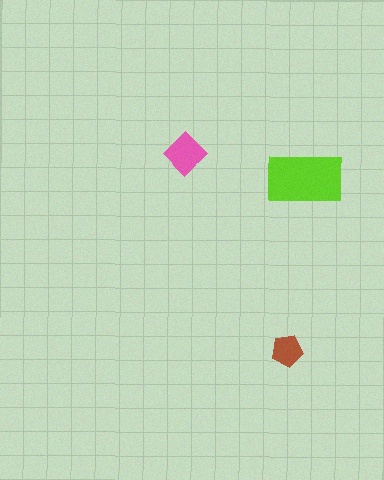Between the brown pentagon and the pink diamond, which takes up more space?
The pink diamond.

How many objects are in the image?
There are 3 objects in the image.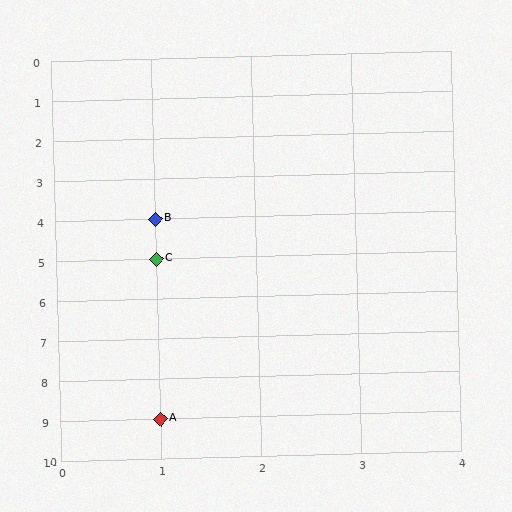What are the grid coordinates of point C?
Point C is at grid coordinates (1, 5).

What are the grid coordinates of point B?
Point B is at grid coordinates (1, 4).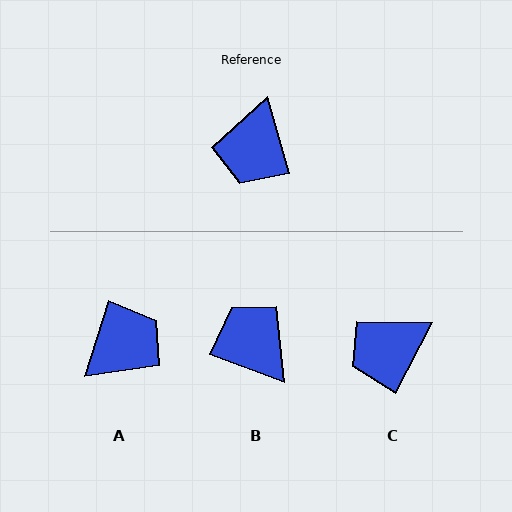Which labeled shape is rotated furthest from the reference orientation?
A, about 146 degrees away.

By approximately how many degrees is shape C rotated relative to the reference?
Approximately 43 degrees clockwise.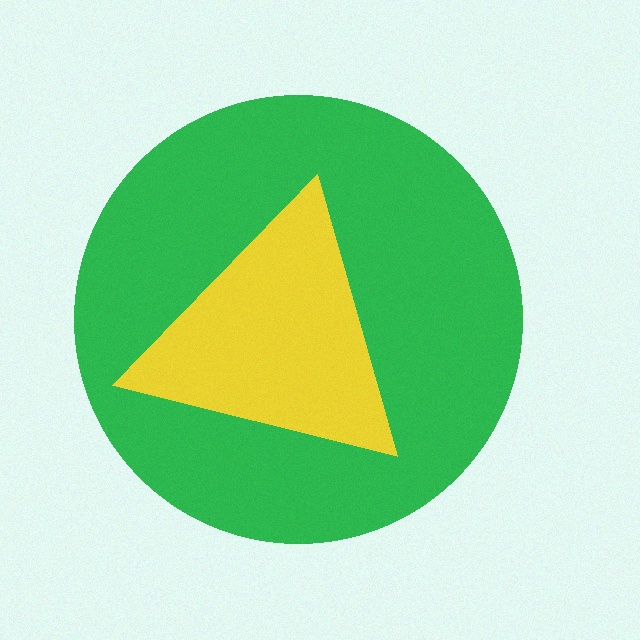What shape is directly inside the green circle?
The yellow triangle.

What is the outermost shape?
The green circle.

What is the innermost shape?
The yellow triangle.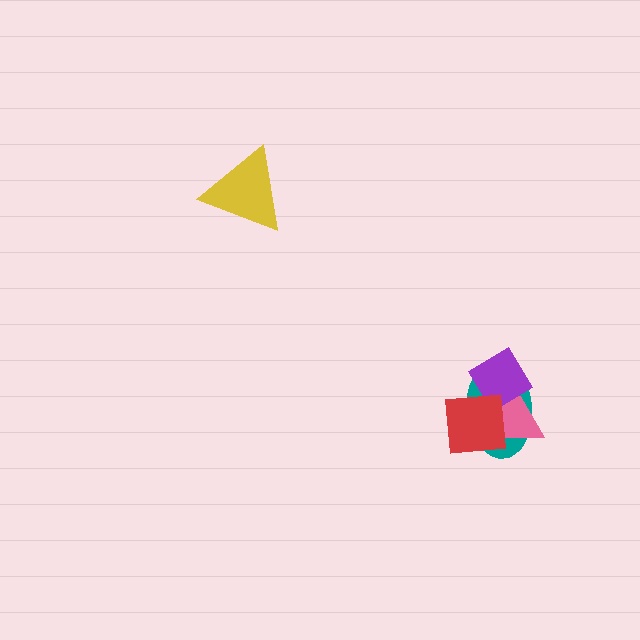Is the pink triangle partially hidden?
Yes, it is partially covered by another shape.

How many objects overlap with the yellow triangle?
0 objects overlap with the yellow triangle.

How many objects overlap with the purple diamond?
3 objects overlap with the purple diamond.